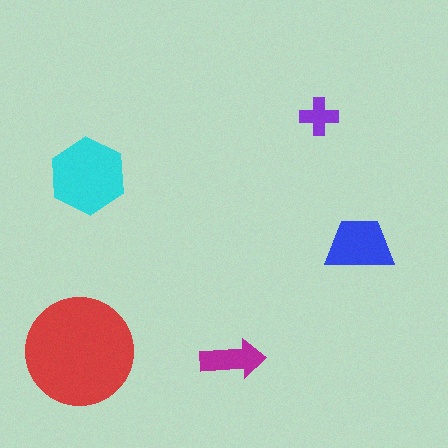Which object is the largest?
The red circle.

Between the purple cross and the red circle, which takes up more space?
The red circle.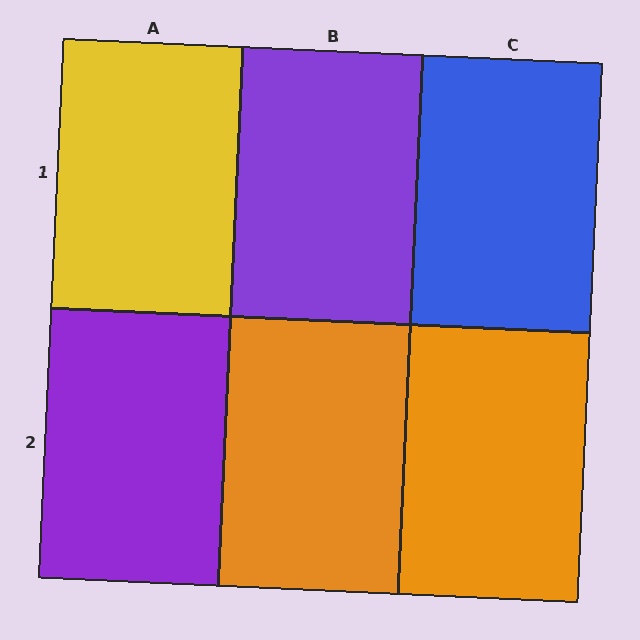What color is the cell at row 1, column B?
Purple.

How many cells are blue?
1 cell is blue.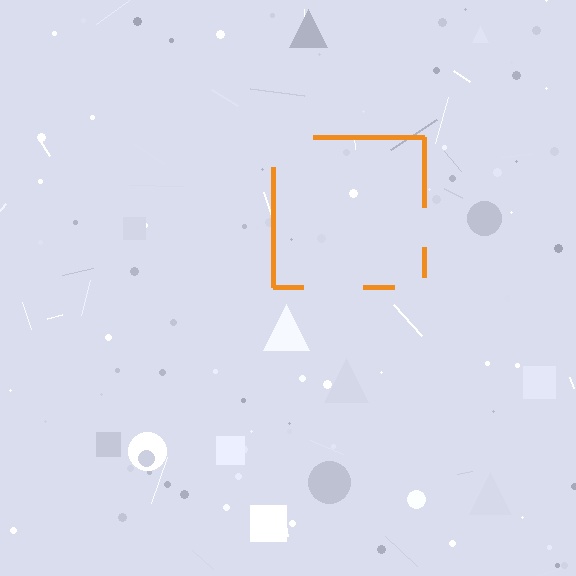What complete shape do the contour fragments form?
The contour fragments form a square.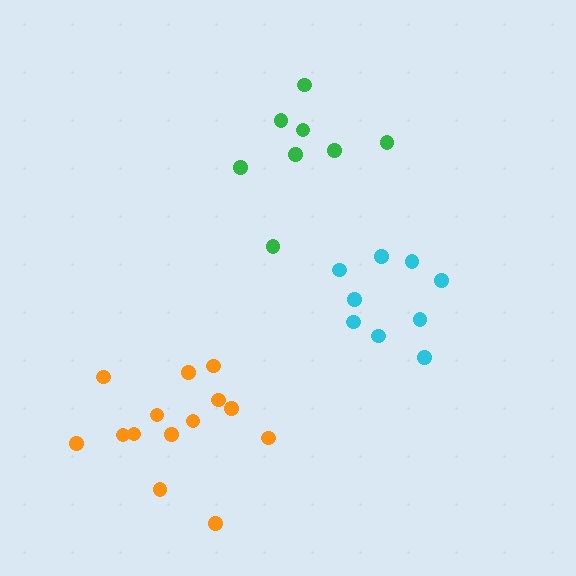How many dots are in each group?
Group 1: 9 dots, Group 2: 14 dots, Group 3: 8 dots (31 total).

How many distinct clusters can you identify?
There are 3 distinct clusters.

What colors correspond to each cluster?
The clusters are colored: cyan, orange, green.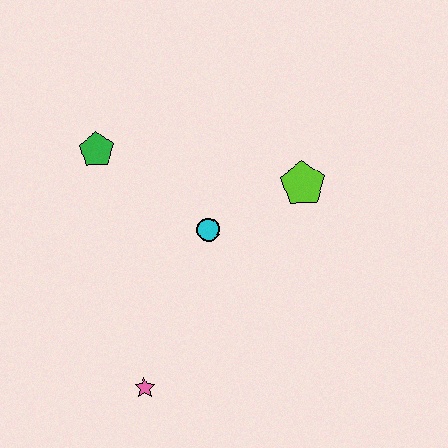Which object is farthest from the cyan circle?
The pink star is farthest from the cyan circle.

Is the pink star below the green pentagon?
Yes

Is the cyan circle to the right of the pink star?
Yes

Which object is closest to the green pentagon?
The cyan circle is closest to the green pentagon.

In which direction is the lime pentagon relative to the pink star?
The lime pentagon is above the pink star.